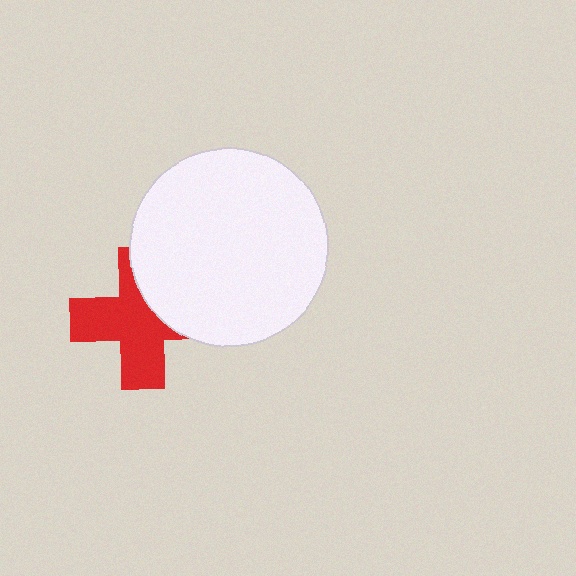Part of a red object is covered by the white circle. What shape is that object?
It is a cross.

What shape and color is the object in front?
The object in front is a white circle.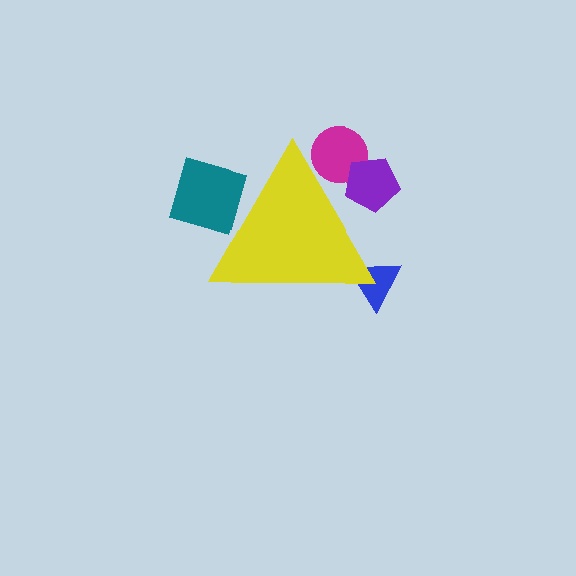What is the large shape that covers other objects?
A yellow triangle.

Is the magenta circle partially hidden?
Yes, the magenta circle is partially hidden behind the yellow triangle.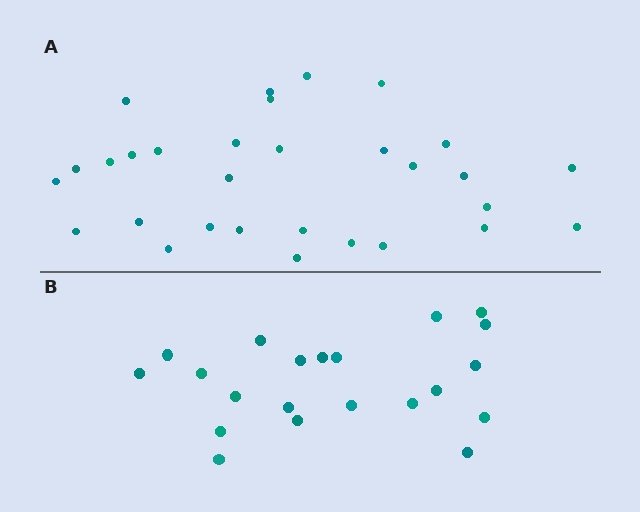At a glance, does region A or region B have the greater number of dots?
Region A (the top region) has more dots.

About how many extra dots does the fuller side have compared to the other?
Region A has roughly 8 or so more dots than region B.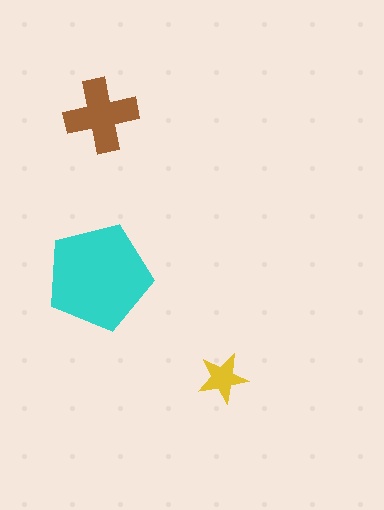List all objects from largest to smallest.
The cyan pentagon, the brown cross, the yellow star.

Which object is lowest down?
The yellow star is bottommost.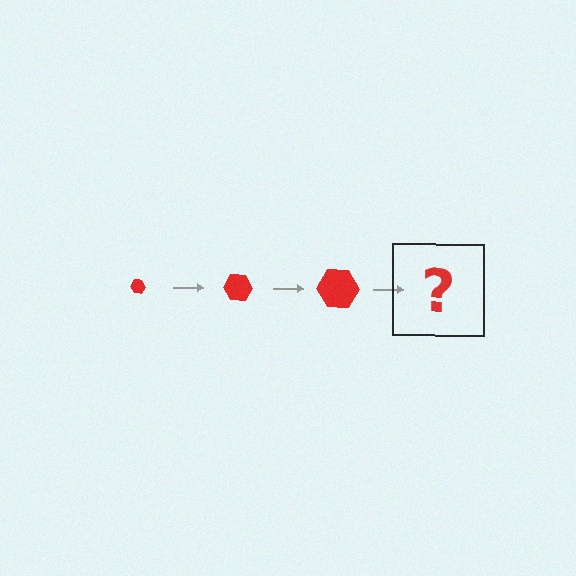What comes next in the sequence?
The next element should be a red hexagon, larger than the previous one.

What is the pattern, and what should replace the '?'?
The pattern is that the hexagon gets progressively larger each step. The '?' should be a red hexagon, larger than the previous one.